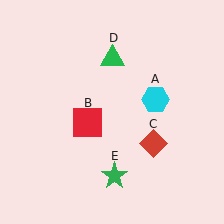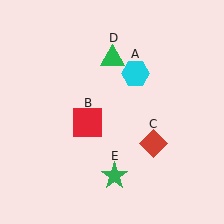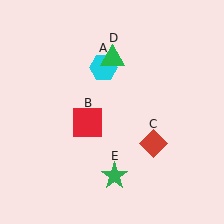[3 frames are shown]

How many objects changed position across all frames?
1 object changed position: cyan hexagon (object A).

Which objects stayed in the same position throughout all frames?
Red square (object B) and red diamond (object C) and green triangle (object D) and green star (object E) remained stationary.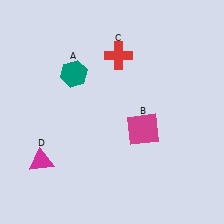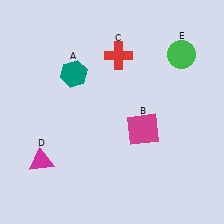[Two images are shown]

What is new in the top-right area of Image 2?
A green circle (E) was added in the top-right area of Image 2.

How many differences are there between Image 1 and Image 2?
There is 1 difference between the two images.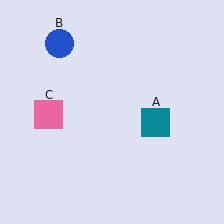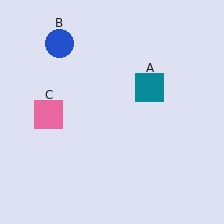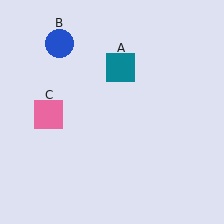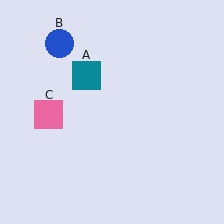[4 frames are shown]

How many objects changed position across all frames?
1 object changed position: teal square (object A).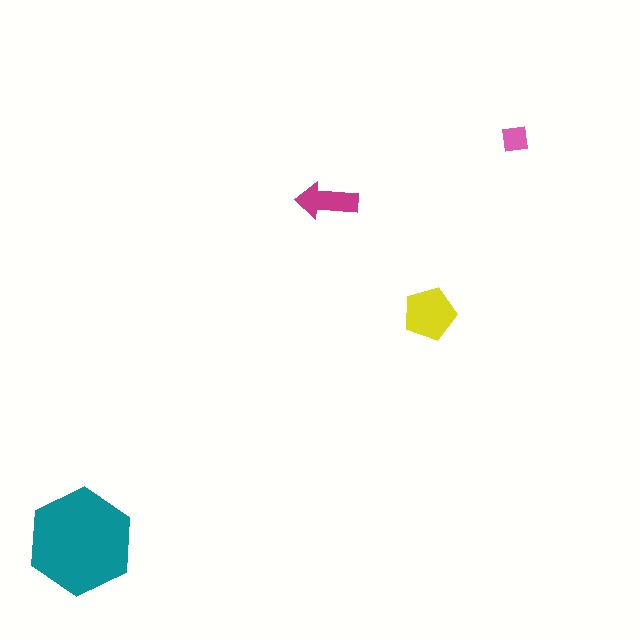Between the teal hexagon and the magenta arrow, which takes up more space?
The teal hexagon.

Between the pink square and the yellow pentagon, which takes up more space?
The yellow pentagon.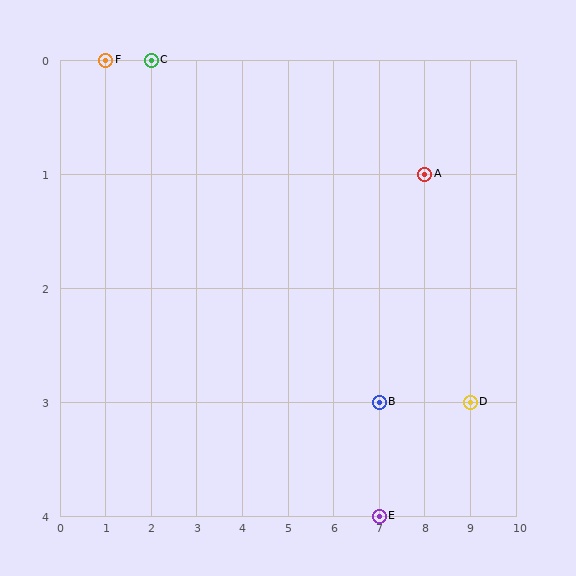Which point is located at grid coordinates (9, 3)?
Point D is at (9, 3).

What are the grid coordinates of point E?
Point E is at grid coordinates (7, 4).